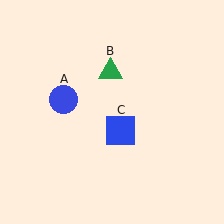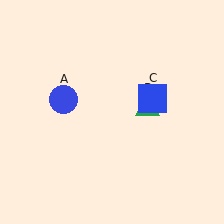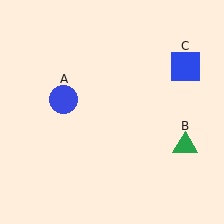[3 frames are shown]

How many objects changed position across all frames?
2 objects changed position: green triangle (object B), blue square (object C).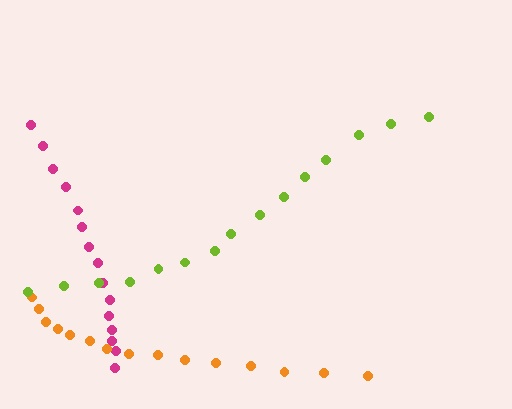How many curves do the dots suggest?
There are 3 distinct paths.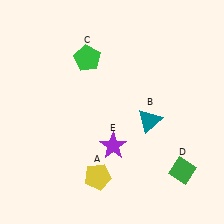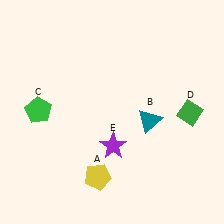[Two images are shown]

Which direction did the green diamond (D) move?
The green diamond (D) moved up.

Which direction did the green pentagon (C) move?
The green pentagon (C) moved down.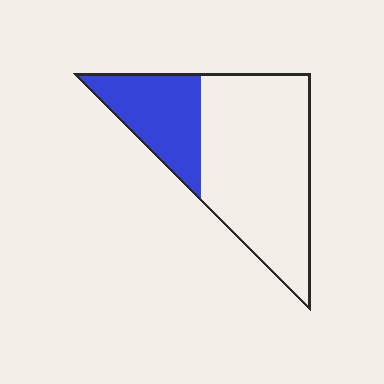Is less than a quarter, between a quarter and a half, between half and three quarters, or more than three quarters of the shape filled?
Between a quarter and a half.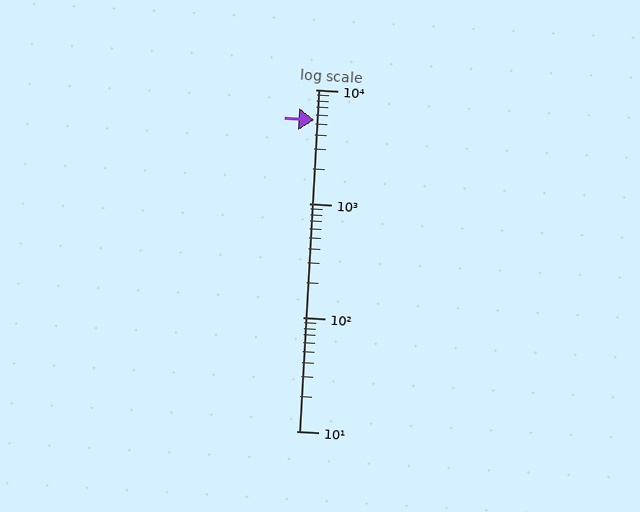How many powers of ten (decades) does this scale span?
The scale spans 3 decades, from 10 to 10000.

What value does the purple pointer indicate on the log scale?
The pointer indicates approximately 5400.